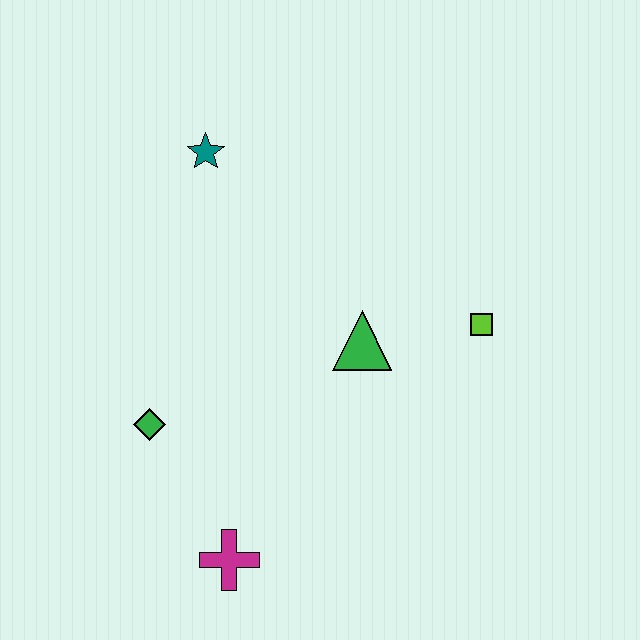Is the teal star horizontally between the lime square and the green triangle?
No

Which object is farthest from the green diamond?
The lime square is farthest from the green diamond.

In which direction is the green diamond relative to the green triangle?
The green diamond is to the left of the green triangle.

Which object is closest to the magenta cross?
The green diamond is closest to the magenta cross.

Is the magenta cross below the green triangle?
Yes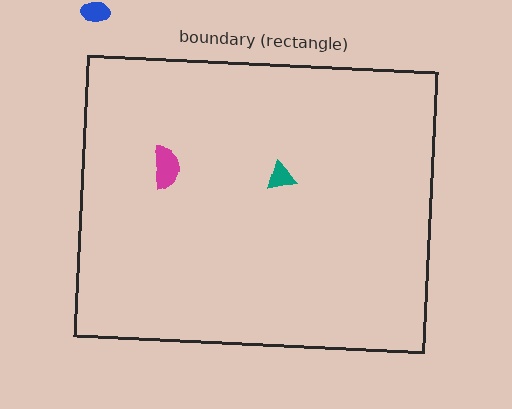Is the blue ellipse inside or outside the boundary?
Outside.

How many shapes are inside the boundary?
2 inside, 1 outside.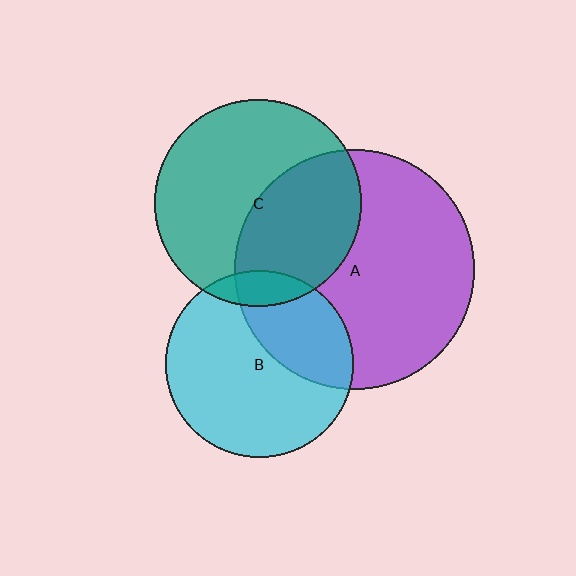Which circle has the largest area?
Circle A (purple).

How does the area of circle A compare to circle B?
Approximately 1.6 times.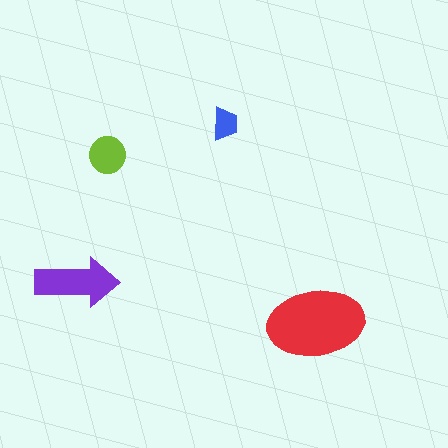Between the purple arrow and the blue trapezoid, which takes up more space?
The purple arrow.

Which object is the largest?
The red ellipse.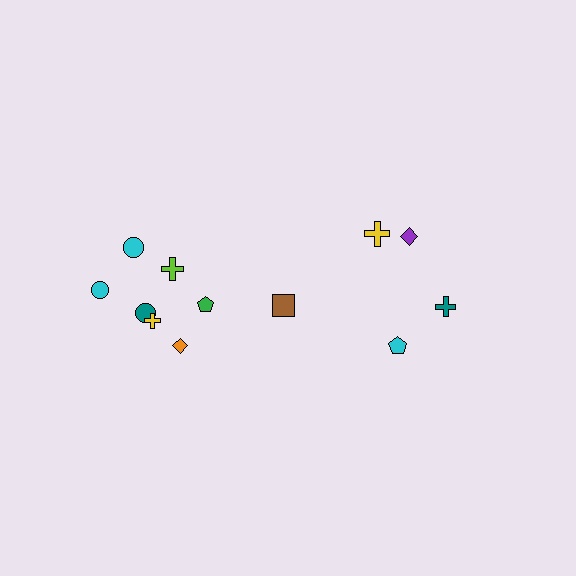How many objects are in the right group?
There are 5 objects.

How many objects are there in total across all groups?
There are 12 objects.